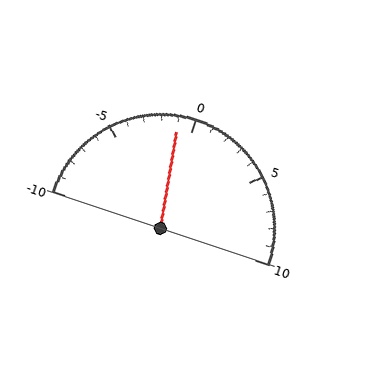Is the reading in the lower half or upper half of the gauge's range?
The reading is in the lower half of the range (-10 to 10).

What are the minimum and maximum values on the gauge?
The gauge ranges from -10 to 10.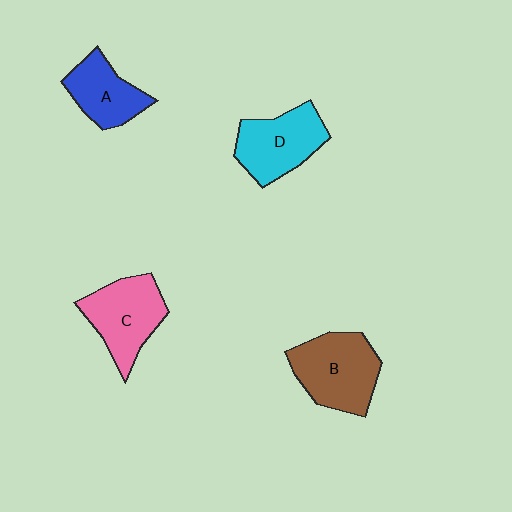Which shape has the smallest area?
Shape A (blue).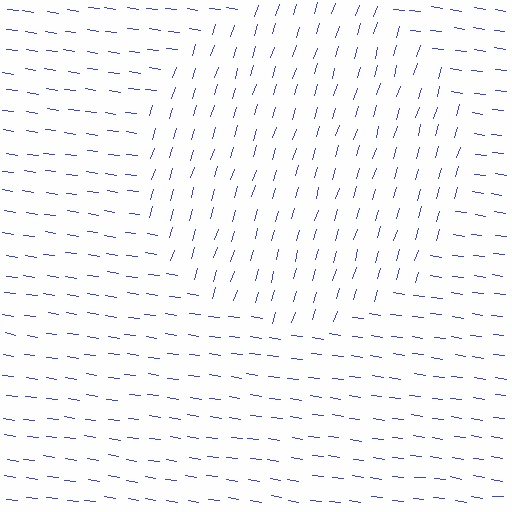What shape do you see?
I see a circle.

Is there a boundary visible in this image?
Yes, there is a texture boundary formed by a change in line orientation.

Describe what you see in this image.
The image is filled with small blue line segments. A circle region in the image has lines oriented differently from the surrounding lines, creating a visible texture boundary.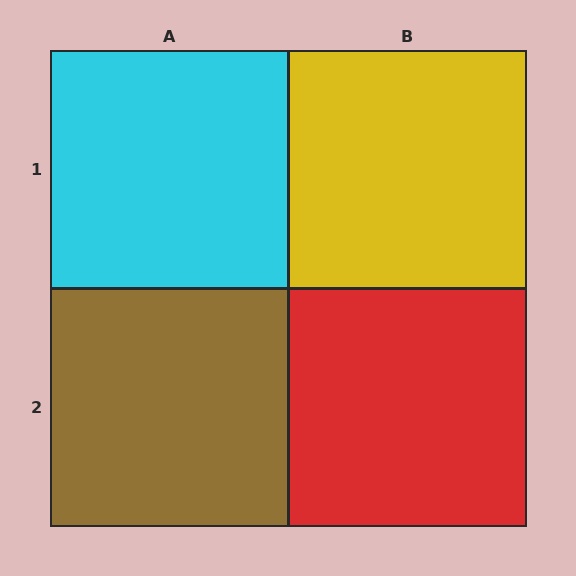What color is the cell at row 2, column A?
Brown.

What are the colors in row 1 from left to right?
Cyan, yellow.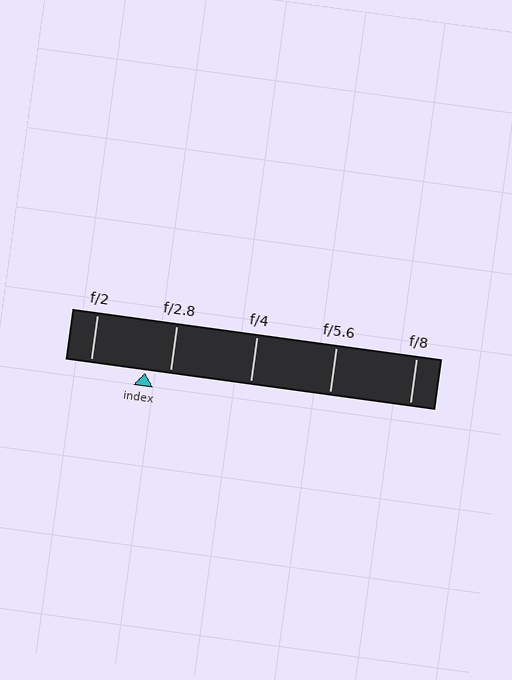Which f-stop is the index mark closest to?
The index mark is closest to f/2.8.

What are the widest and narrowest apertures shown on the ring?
The widest aperture shown is f/2 and the narrowest is f/8.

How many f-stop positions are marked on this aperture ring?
There are 5 f-stop positions marked.